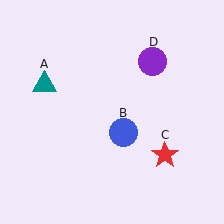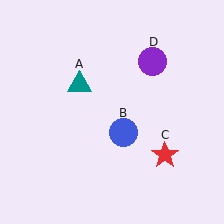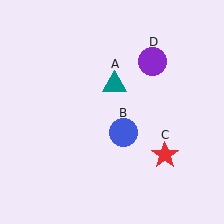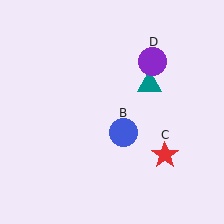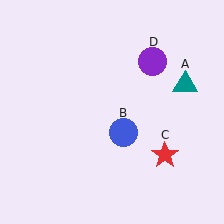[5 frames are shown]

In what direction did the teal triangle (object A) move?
The teal triangle (object A) moved right.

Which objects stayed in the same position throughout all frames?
Blue circle (object B) and red star (object C) and purple circle (object D) remained stationary.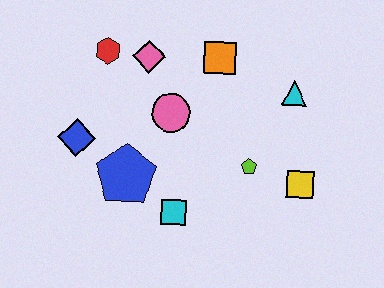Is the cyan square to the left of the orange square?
Yes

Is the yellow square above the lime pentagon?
No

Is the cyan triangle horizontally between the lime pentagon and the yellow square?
Yes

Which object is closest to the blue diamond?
The blue pentagon is closest to the blue diamond.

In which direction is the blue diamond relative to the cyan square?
The blue diamond is to the left of the cyan square.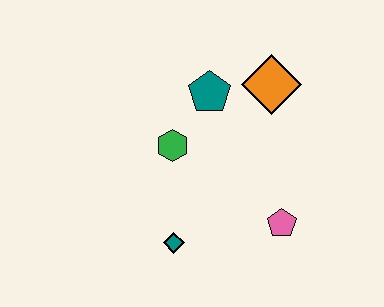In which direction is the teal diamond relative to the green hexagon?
The teal diamond is below the green hexagon.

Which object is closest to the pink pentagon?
The teal diamond is closest to the pink pentagon.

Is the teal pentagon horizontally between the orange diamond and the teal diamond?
Yes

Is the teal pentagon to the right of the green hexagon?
Yes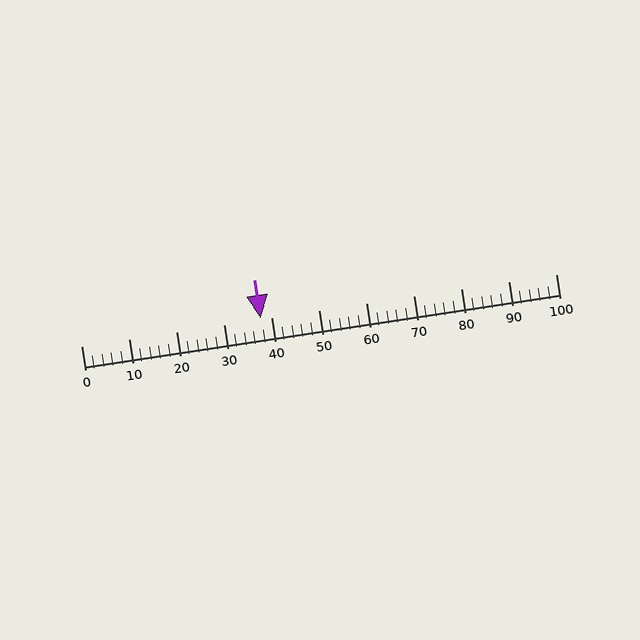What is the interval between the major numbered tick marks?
The major tick marks are spaced 10 units apart.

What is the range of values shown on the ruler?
The ruler shows values from 0 to 100.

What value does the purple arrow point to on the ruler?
The purple arrow points to approximately 38.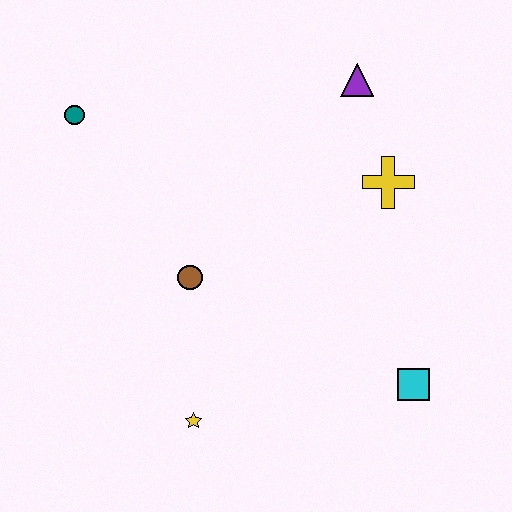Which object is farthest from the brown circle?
The purple triangle is farthest from the brown circle.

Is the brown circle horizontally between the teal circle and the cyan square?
Yes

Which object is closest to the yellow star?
The brown circle is closest to the yellow star.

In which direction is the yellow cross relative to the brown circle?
The yellow cross is to the right of the brown circle.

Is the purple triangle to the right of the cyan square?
No